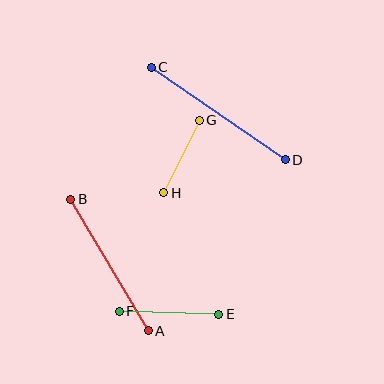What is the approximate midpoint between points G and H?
The midpoint is at approximately (181, 157) pixels.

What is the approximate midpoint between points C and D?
The midpoint is at approximately (218, 113) pixels.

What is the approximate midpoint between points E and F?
The midpoint is at approximately (169, 313) pixels.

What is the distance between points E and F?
The distance is approximately 99 pixels.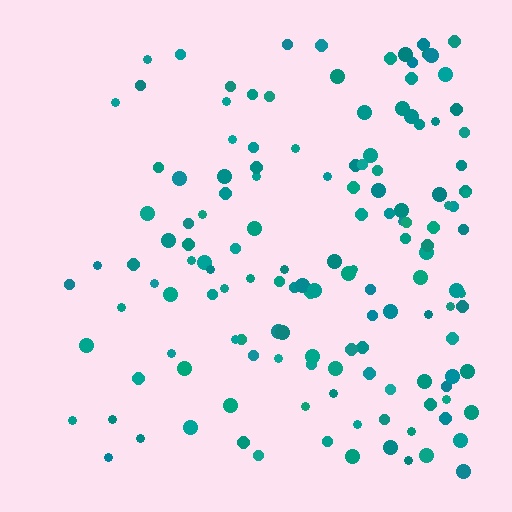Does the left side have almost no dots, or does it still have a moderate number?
Still a moderate number, just noticeably fewer than the right.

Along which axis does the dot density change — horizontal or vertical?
Horizontal.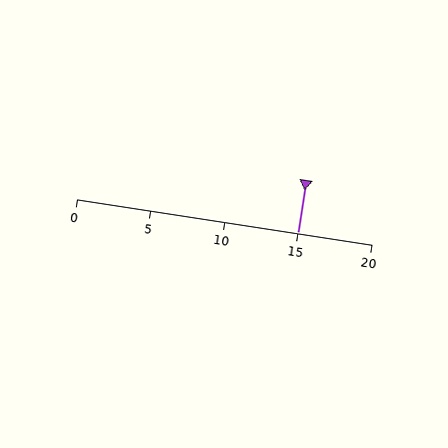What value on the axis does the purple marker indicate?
The marker indicates approximately 15.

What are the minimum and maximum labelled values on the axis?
The axis runs from 0 to 20.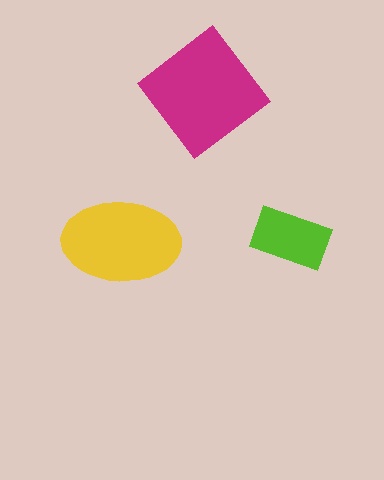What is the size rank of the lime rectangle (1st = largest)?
3rd.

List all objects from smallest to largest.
The lime rectangle, the yellow ellipse, the magenta diamond.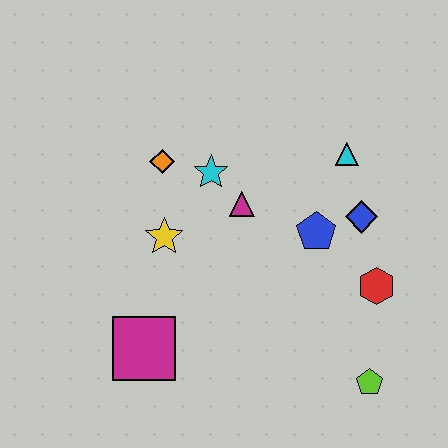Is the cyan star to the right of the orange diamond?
Yes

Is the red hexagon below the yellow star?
Yes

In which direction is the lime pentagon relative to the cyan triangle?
The lime pentagon is below the cyan triangle.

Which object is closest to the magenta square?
The yellow star is closest to the magenta square.